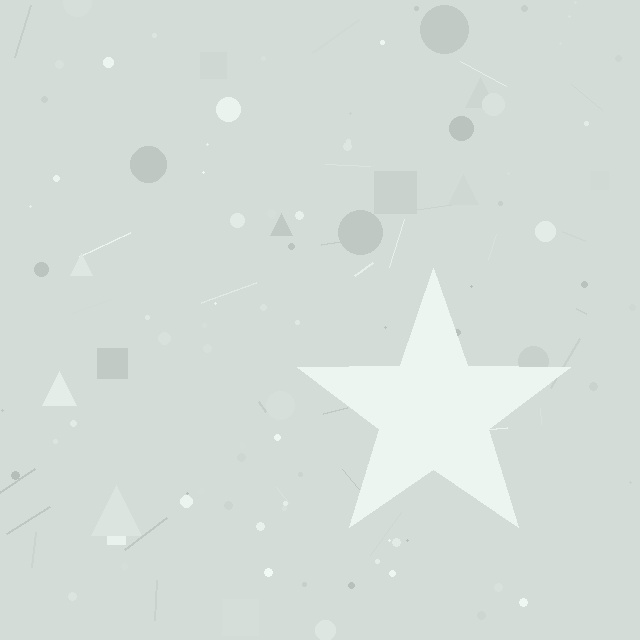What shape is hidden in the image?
A star is hidden in the image.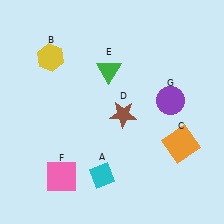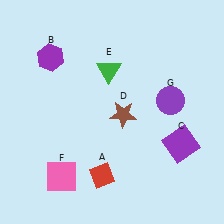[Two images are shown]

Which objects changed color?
A changed from cyan to red. B changed from yellow to purple. C changed from orange to purple.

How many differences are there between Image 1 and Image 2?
There are 3 differences between the two images.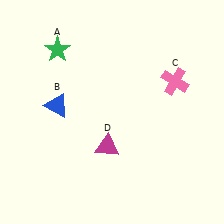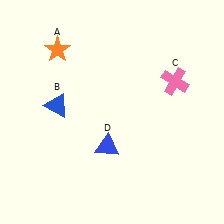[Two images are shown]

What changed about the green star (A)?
In Image 1, A is green. In Image 2, it changed to orange.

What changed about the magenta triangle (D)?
In Image 1, D is magenta. In Image 2, it changed to blue.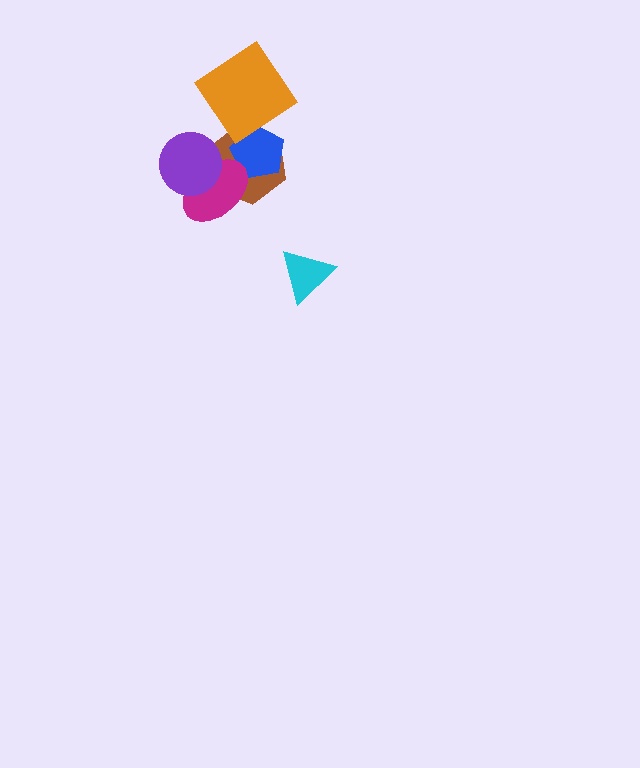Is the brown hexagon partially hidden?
Yes, it is partially covered by another shape.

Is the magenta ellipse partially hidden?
Yes, it is partially covered by another shape.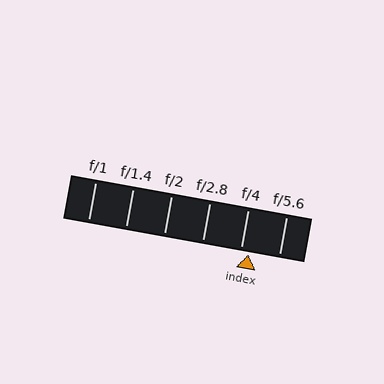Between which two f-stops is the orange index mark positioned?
The index mark is between f/4 and f/5.6.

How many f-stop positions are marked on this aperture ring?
There are 6 f-stop positions marked.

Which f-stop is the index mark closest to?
The index mark is closest to f/4.